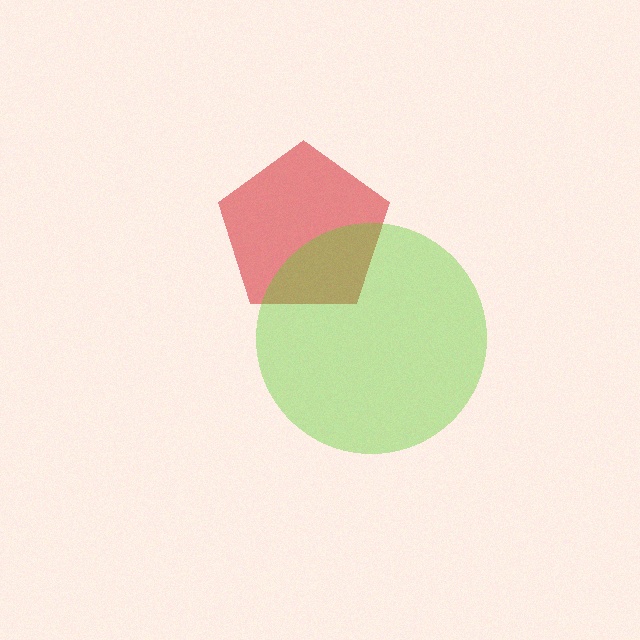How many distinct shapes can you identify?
There are 2 distinct shapes: a red pentagon, a lime circle.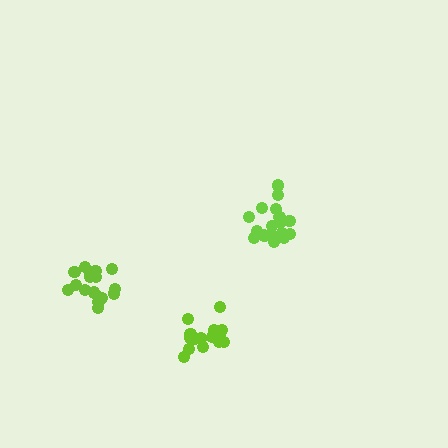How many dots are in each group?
Group 1: 15 dots, Group 2: 19 dots, Group 3: 18 dots (52 total).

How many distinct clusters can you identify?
There are 3 distinct clusters.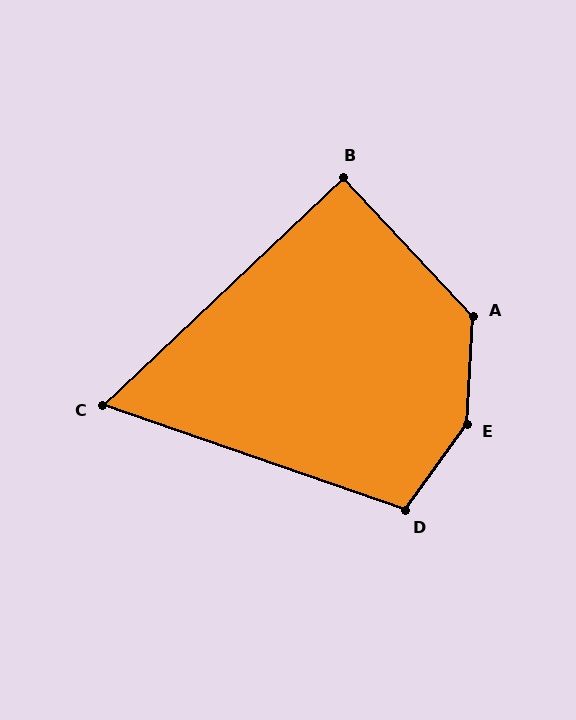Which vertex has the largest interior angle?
E, at approximately 147 degrees.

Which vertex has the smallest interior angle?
C, at approximately 63 degrees.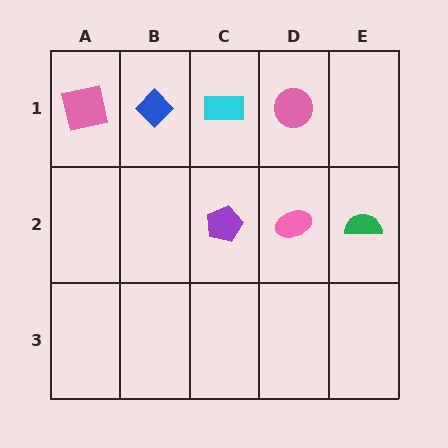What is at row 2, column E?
A green semicircle.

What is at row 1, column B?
A blue diamond.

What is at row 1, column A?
A pink square.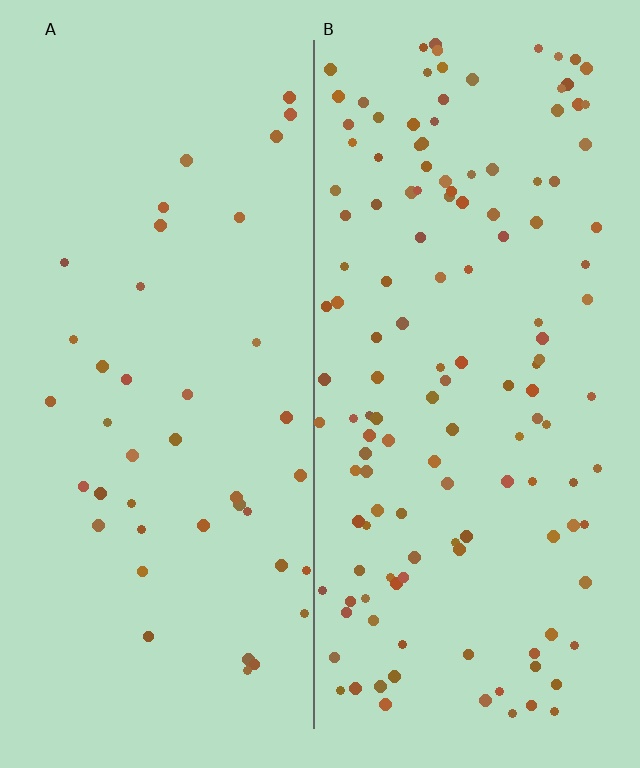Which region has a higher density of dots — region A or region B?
B (the right).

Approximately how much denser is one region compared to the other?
Approximately 3.3× — region B over region A.